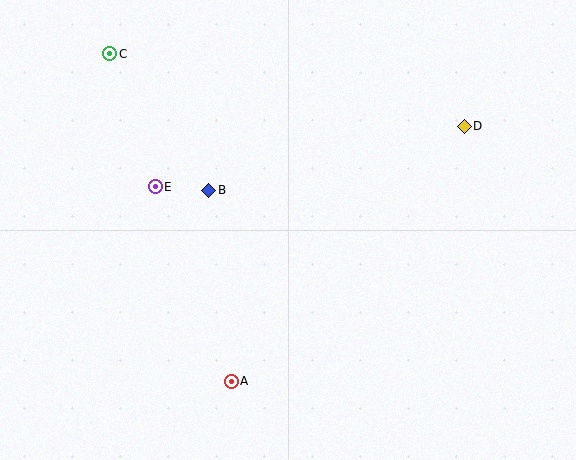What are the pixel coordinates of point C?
Point C is at (110, 54).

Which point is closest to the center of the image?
Point B at (209, 190) is closest to the center.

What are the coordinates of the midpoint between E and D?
The midpoint between E and D is at (310, 157).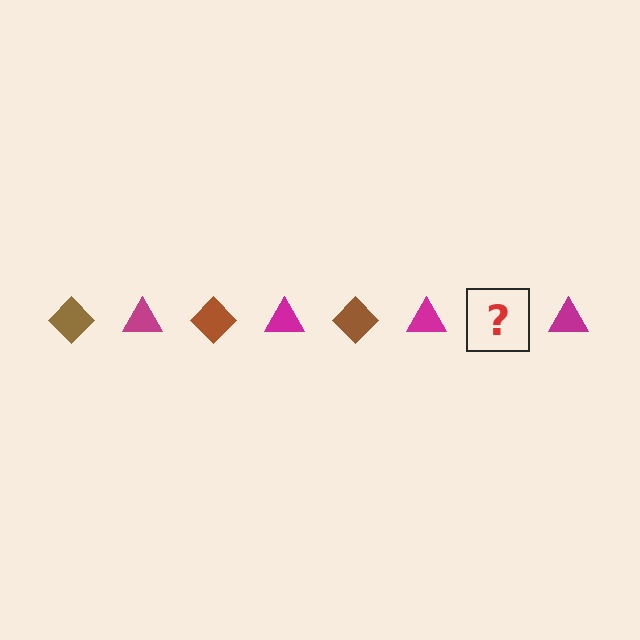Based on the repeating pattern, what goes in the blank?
The blank should be a brown diamond.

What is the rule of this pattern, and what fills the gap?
The rule is that the pattern alternates between brown diamond and magenta triangle. The gap should be filled with a brown diamond.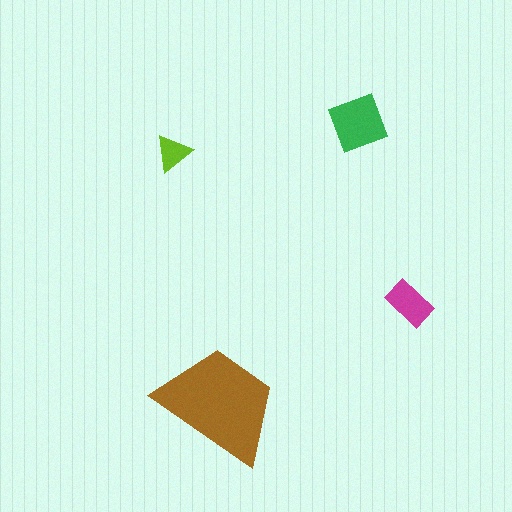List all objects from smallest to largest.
The lime triangle, the magenta rectangle, the green diamond, the brown trapezoid.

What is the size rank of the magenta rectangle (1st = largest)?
3rd.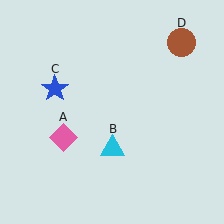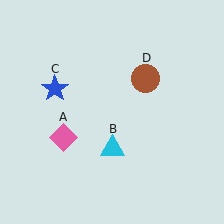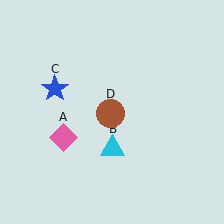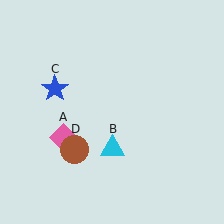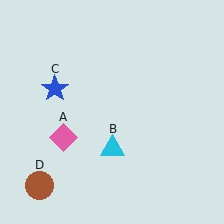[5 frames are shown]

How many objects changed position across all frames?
1 object changed position: brown circle (object D).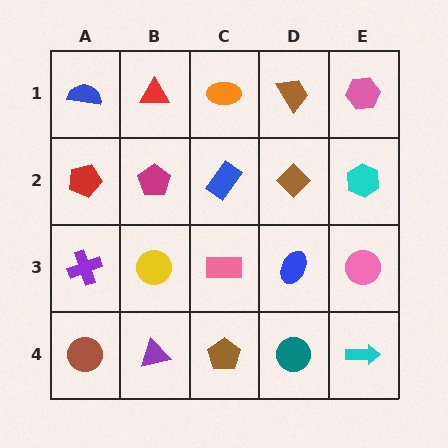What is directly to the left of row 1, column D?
An orange ellipse.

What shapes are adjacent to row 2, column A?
A blue semicircle (row 1, column A), a purple cross (row 3, column A), a magenta pentagon (row 2, column B).